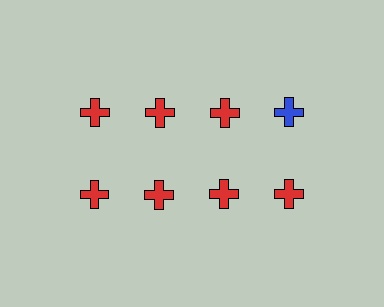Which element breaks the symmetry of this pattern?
The blue cross in the top row, second from right column breaks the symmetry. All other shapes are red crosses.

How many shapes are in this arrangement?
There are 8 shapes arranged in a grid pattern.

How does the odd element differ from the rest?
It has a different color: blue instead of red.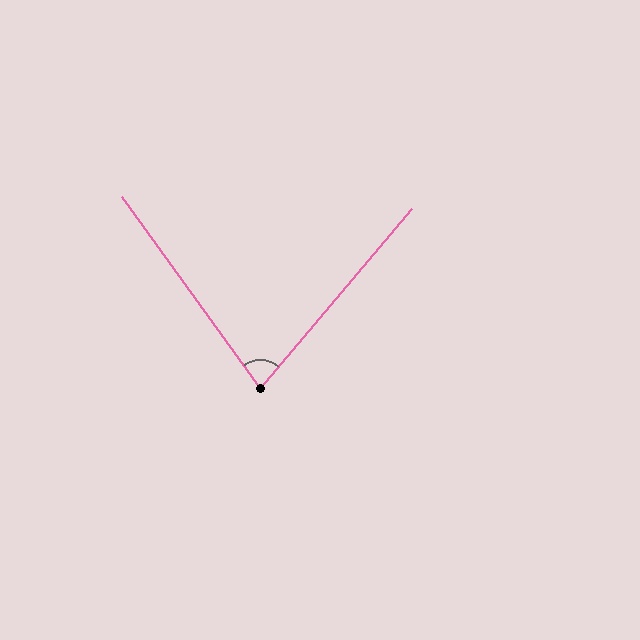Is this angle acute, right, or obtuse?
It is acute.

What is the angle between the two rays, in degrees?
Approximately 76 degrees.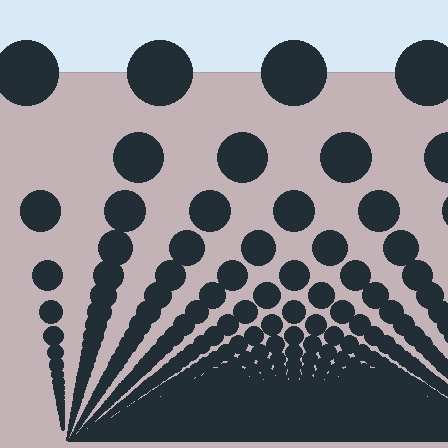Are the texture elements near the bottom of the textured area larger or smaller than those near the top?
Smaller. The gradient is inverted — elements near the bottom are smaller and denser.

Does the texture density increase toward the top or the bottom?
Density increases toward the bottom.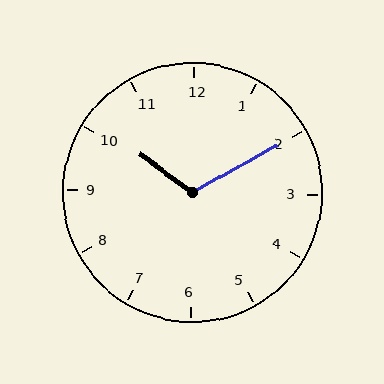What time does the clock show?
10:10.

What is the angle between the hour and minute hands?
Approximately 115 degrees.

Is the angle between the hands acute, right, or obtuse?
It is obtuse.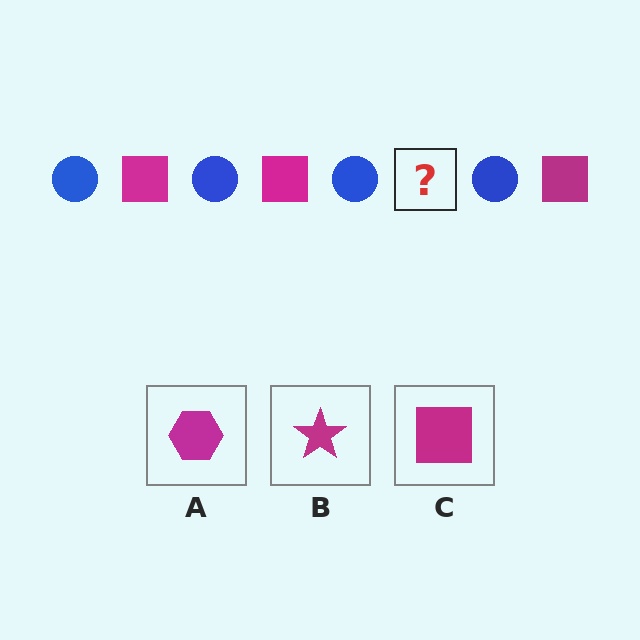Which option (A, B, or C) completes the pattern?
C.